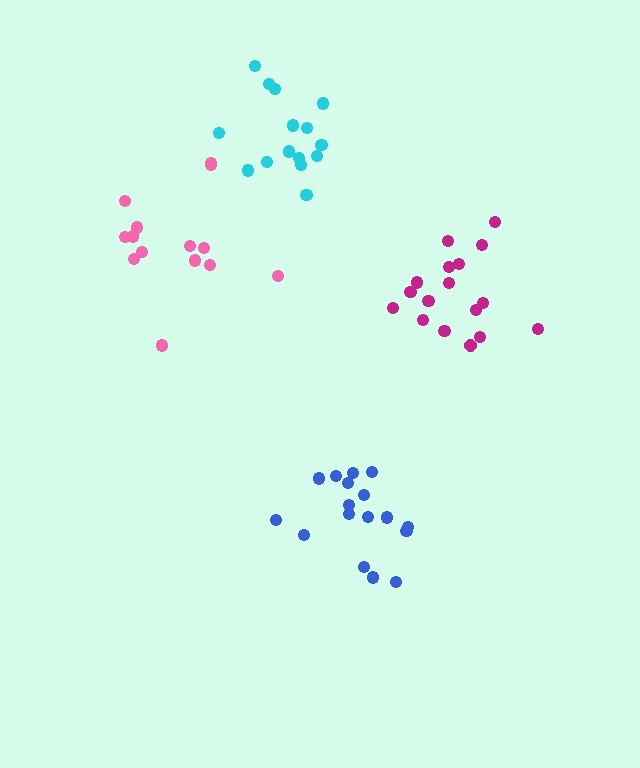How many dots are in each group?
Group 1: 14 dots, Group 2: 15 dots, Group 3: 17 dots, Group 4: 17 dots (63 total).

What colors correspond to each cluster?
The clusters are colored: pink, cyan, blue, magenta.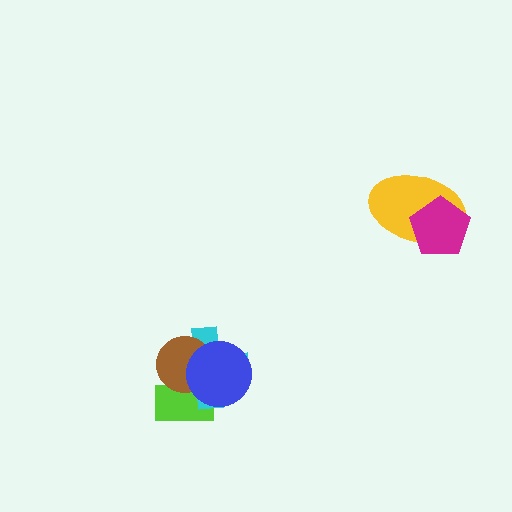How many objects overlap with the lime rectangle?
3 objects overlap with the lime rectangle.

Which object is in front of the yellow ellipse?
The magenta pentagon is in front of the yellow ellipse.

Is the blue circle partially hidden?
No, no other shape covers it.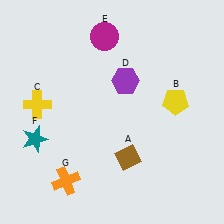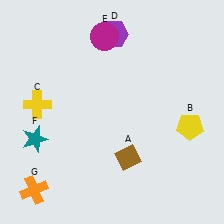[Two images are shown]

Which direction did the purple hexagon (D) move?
The purple hexagon (D) moved up.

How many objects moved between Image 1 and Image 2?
3 objects moved between the two images.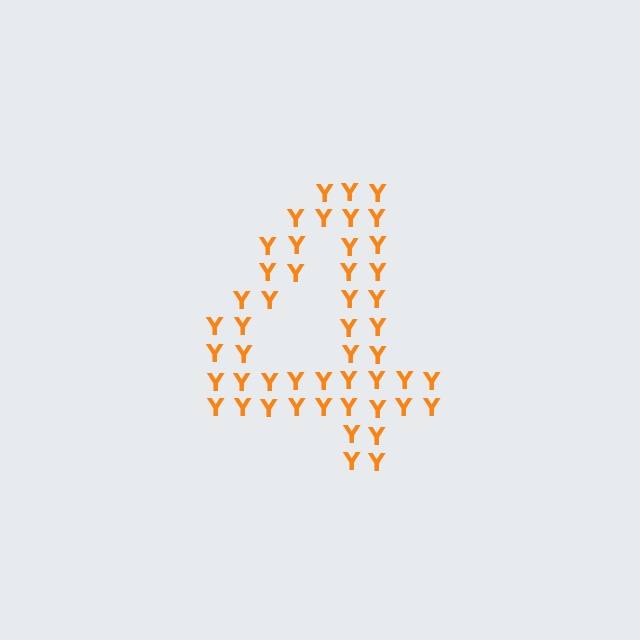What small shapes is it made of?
It is made of small letter Y's.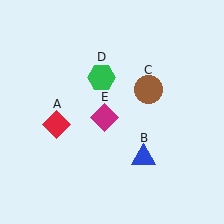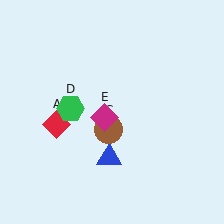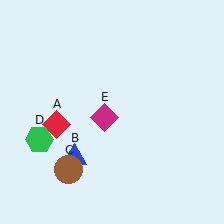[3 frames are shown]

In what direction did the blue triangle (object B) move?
The blue triangle (object B) moved left.